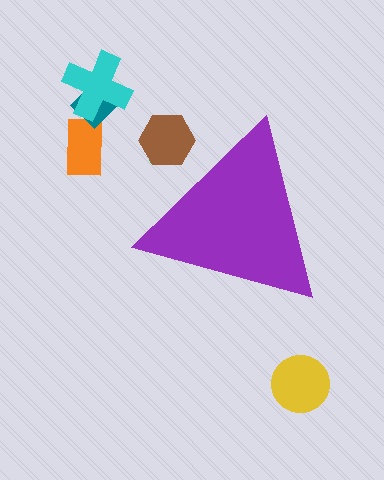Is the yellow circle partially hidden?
No, the yellow circle is fully visible.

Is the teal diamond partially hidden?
No, the teal diamond is fully visible.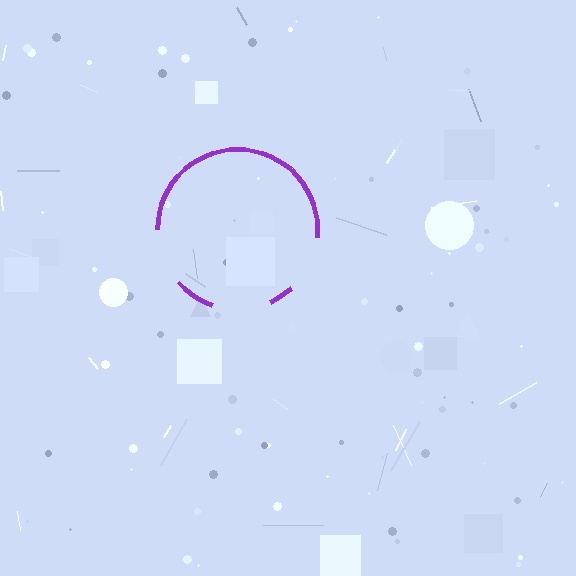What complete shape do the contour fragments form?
The contour fragments form a circle.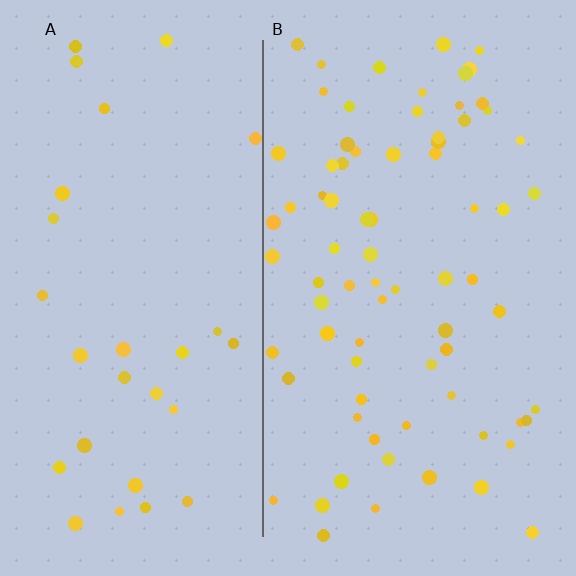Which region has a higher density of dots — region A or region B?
B (the right).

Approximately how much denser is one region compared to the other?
Approximately 2.6× — region B over region A.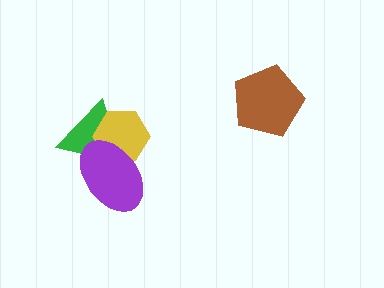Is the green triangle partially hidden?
Yes, it is partially covered by another shape.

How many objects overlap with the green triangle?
2 objects overlap with the green triangle.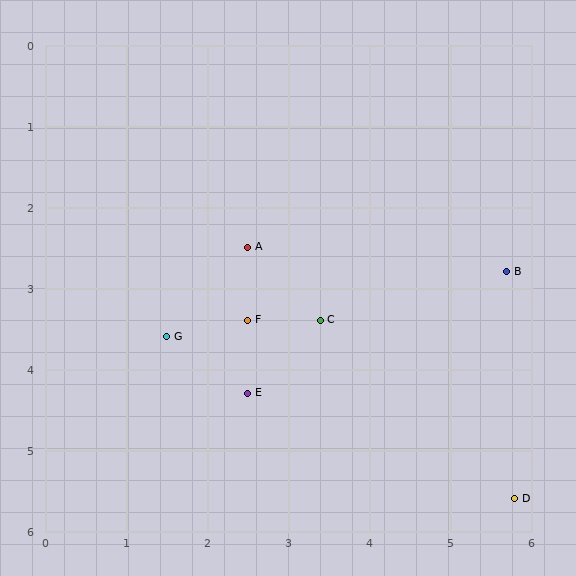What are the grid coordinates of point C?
Point C is at approximately (3.4, 3.4).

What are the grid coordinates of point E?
Point E is at approximately (2.5, 4.3).